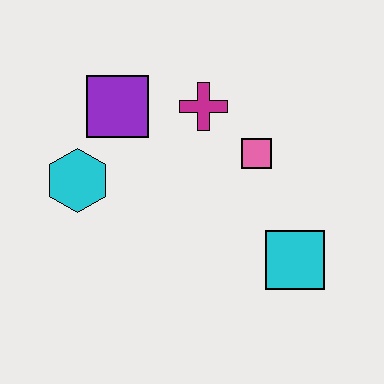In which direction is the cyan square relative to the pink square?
The cyan square is below the pink square.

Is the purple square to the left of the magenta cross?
Yes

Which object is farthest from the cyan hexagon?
The cyan square is farthest from the cyan hexagon.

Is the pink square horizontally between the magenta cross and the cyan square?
Yes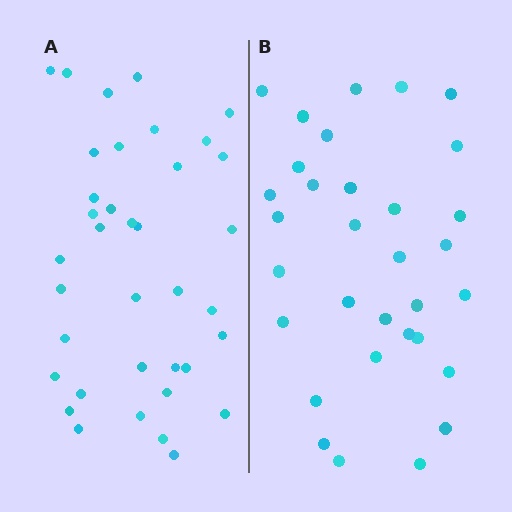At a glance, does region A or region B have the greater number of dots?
Region A (the left region) has more dots.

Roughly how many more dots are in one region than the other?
Region A has about 5 more dots than region B.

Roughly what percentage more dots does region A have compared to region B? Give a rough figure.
About 15% more.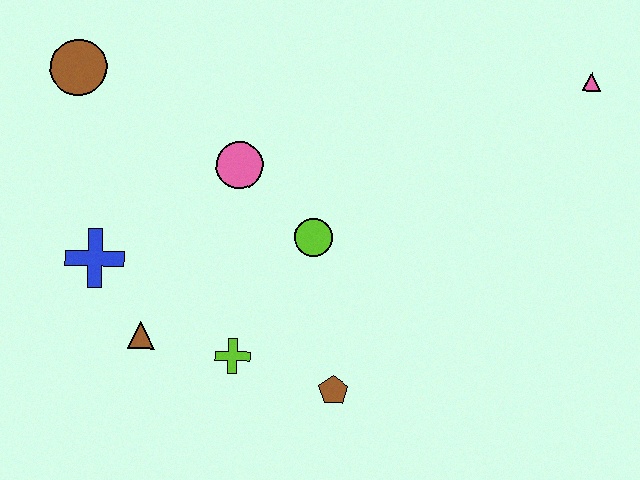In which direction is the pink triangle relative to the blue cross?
The pink triangle is to the right of the blue cross.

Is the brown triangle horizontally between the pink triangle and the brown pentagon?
No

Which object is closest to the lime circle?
The pink circle is closest to the lime circle.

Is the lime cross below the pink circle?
Yes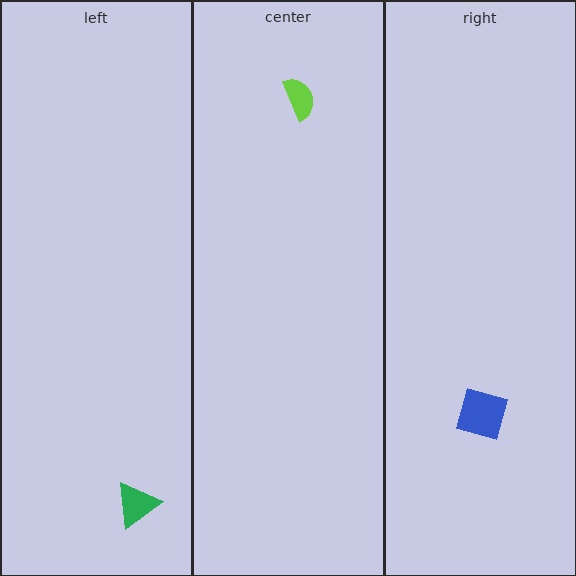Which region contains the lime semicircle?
The center region.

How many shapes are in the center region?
1.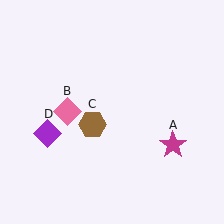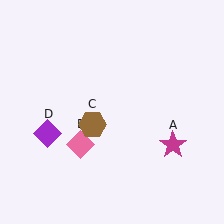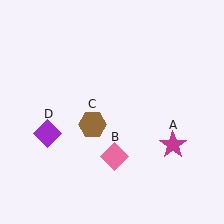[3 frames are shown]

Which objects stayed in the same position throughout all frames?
Magenta star (object A) and brown hexagon (object C) and purple diamond (object D) remained stationary.